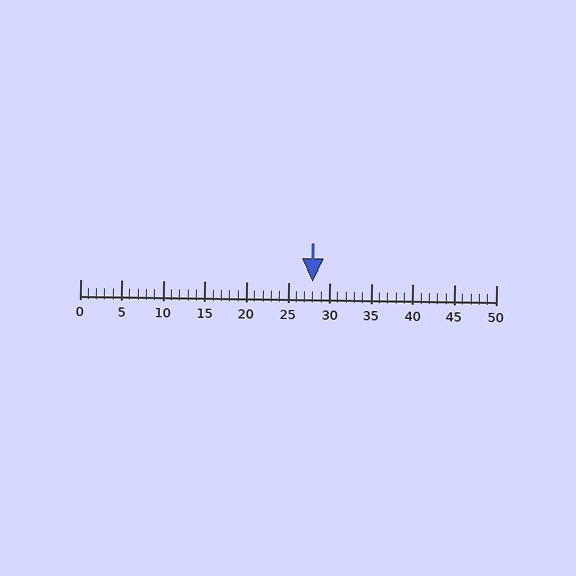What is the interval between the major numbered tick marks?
The major tick marks are spaced 5 units apart.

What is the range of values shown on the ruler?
The ruler shows values from 0 to 50.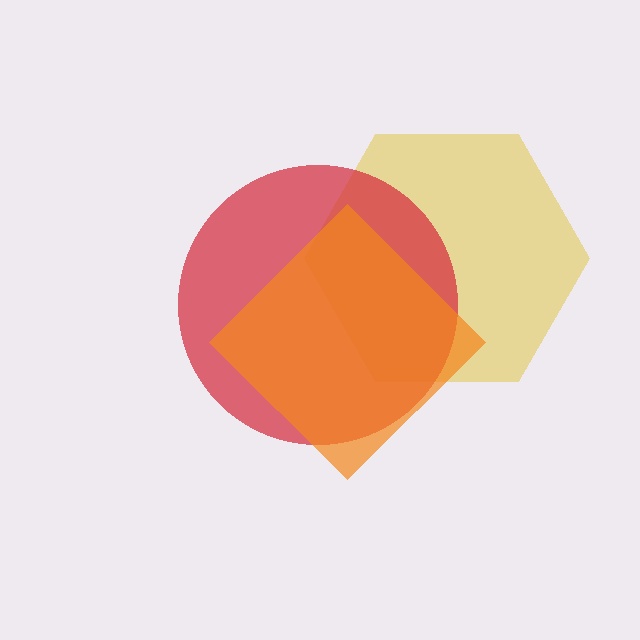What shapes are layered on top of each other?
The layered shapes are: a yellow hexagon, a red circle, an orange diamond.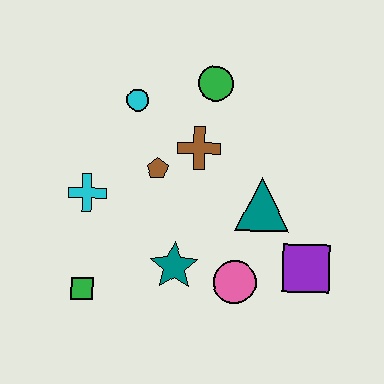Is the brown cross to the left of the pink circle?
Yes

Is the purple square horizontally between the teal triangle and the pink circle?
No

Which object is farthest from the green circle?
The green square is farthest from the green circle.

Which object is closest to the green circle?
The brown cross is closest to the green circle.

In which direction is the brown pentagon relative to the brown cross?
The brown pentagon is to the left of the brown cross.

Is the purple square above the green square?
Yes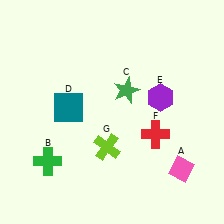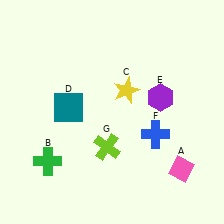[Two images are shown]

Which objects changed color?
C changed from green to yellow. F changed from red to blue.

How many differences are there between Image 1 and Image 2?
There are 2 differences between the two images.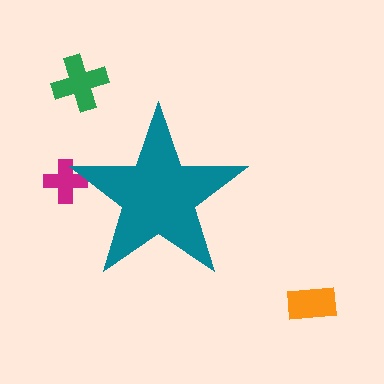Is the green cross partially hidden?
No, the green cross is fully visible.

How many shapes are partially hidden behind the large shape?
1 shape is partially hidden.